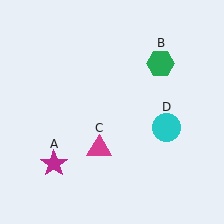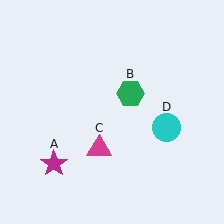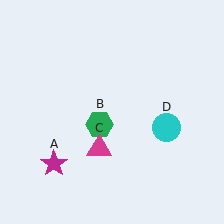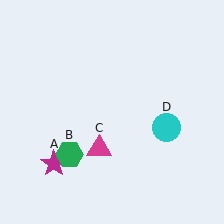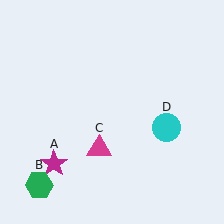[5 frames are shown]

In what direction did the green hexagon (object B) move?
The green hexagon (object B) moved down and to the left.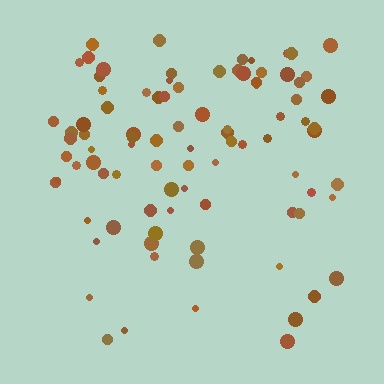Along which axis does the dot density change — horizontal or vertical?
Vertical.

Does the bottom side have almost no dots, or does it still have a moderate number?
Still a moderate number, just noticeably fewer than the top.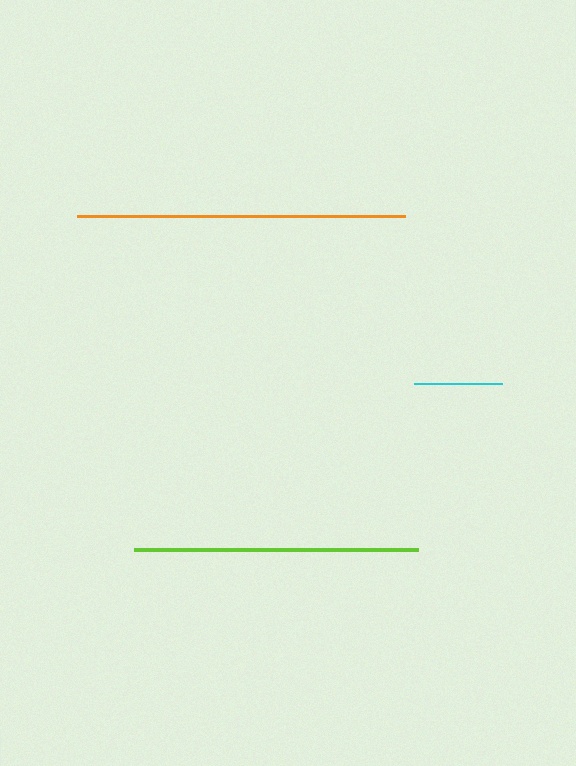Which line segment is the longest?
The orange line is the longest at approximately 328 pixels.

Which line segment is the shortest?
The cyan line is the shortest at approximately 87 pixels.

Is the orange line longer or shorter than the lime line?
The orange line is longer than the lime line.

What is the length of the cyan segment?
The cyan segment is approximately 87 pixels long.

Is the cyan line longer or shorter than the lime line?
The lime line is longer than the cyan line.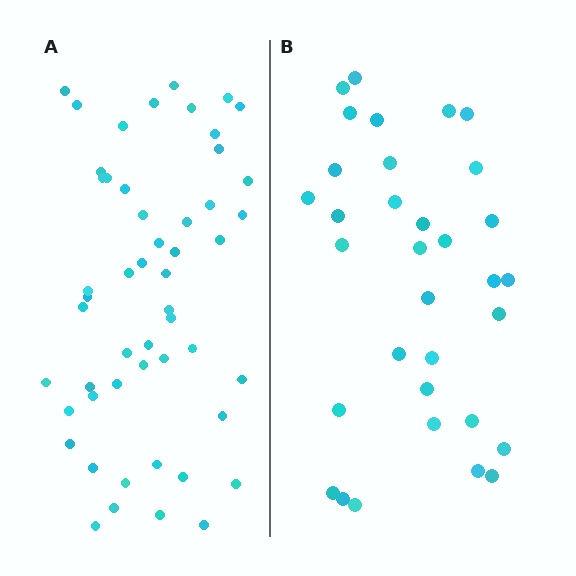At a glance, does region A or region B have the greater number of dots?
Region A (the left region) has more dots.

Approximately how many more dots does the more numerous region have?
Region A has approximately 20 more dots than region B.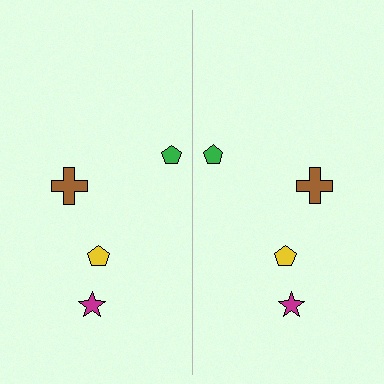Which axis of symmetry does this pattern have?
The pattern has a vertical axis of symmetry running through the center of the image.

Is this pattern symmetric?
Yes, this pattern has bilateral (reflection) symmetry.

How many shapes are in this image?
There are 8 shapes in this image.